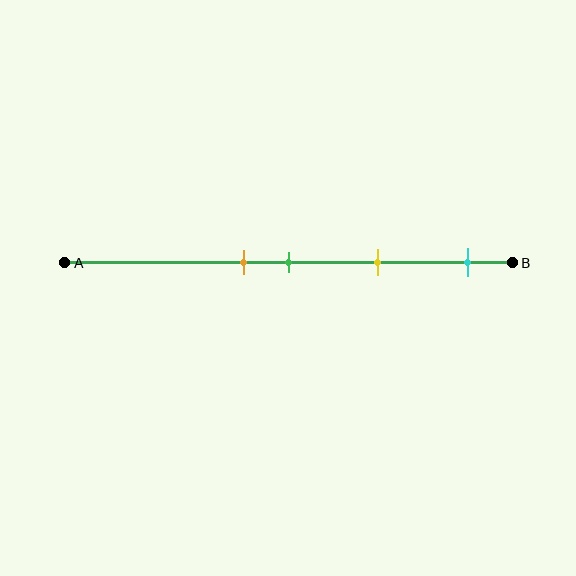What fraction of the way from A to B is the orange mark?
The orange mark is approximately 40% (0.4) of the way from A to B.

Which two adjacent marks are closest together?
The orange and green marks are the closest adjacent pair.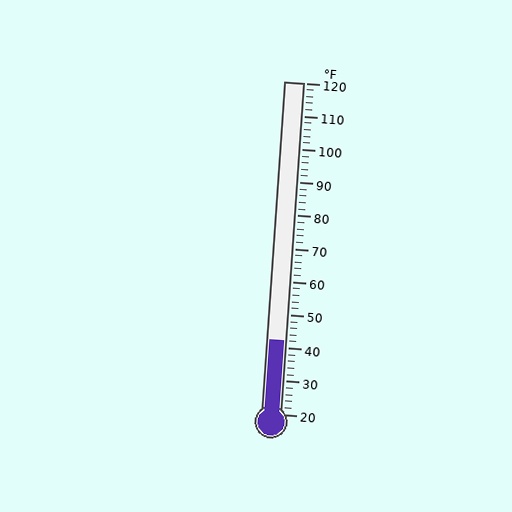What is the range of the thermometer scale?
The thermometer scale ranges from 20°F to 120°F.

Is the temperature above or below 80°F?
The temperature is below 80°F.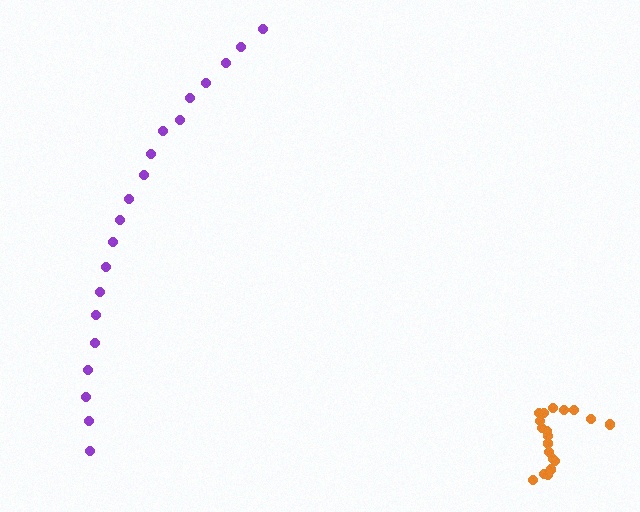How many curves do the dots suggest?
There are 2 distinct paths.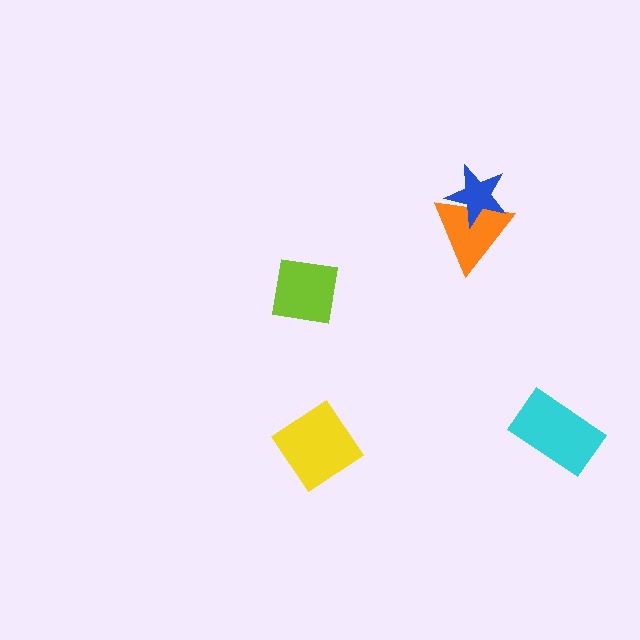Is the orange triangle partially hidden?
Yes, it is partially covered by another shape.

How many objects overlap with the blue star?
1 object overlaps with the blue star.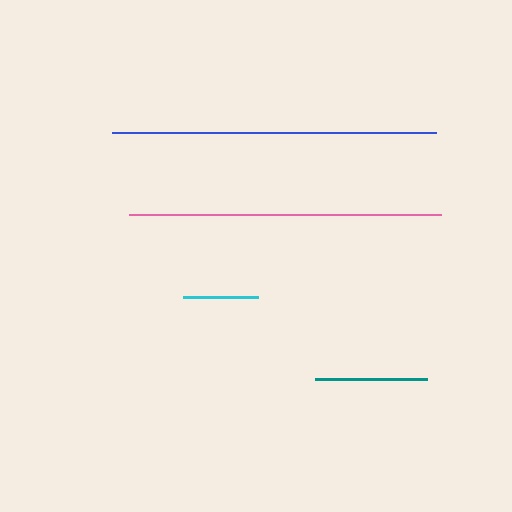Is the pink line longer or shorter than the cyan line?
The pink line is longer than the cyan line.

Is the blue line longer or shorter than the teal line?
The blue line is longer than the teal line.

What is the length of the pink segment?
The pink segment is approximately 312 pixels long.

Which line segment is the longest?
The blue line is the longest at approximately 324 pixels.